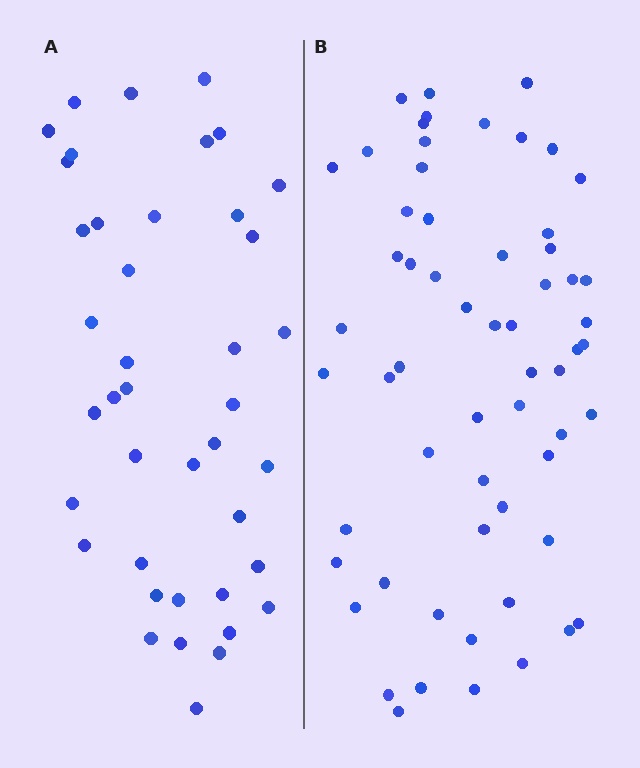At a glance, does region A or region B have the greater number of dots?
Region B (the right region) has more dots.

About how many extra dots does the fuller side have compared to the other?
Region B has approximately 20 more dots than region A.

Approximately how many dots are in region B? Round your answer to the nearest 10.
About 60 dots.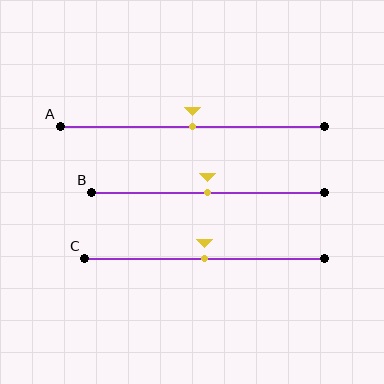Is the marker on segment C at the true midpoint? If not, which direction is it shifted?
Yes, the marker on segment C is at the true midpoint.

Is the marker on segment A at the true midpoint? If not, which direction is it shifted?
Yes, the marker on segment A is at the true midpoint.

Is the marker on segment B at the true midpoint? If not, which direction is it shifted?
Yes, the marker on segment B is at the true midpoint.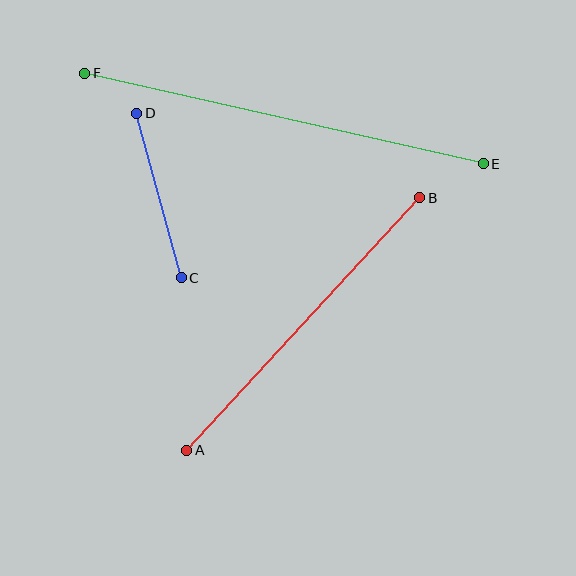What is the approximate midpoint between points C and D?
The midpoint is at approximately (159, 196) pixels.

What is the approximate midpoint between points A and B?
The midpoint is at approximately (303, 324) pixels.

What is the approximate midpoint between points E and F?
The midpoint is at approximately (284, 118) pixels.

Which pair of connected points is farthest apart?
Points E and F are farthest apart.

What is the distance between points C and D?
The distance is approximately 170 pixels.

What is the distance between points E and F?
The distance is approximately 408 pixels.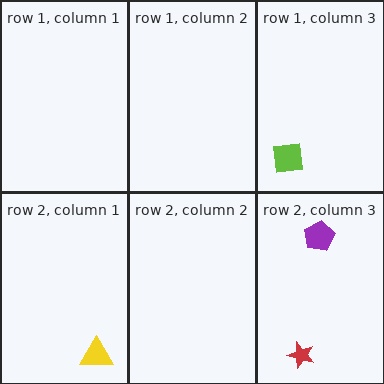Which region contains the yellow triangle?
The row 2, column 1 region.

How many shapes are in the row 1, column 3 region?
1.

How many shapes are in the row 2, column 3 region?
2.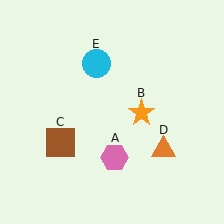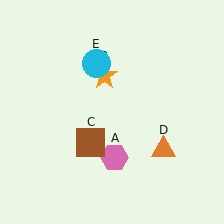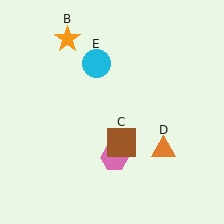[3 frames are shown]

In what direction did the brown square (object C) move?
The brown square (object C) moved right.